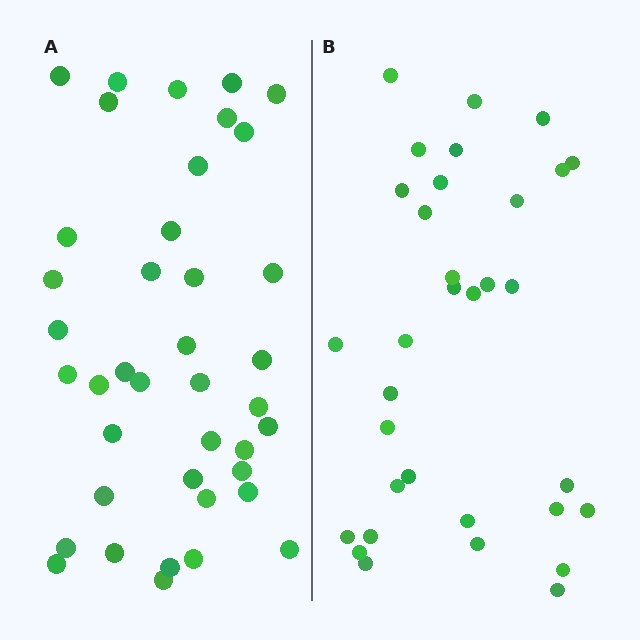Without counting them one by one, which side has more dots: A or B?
Region A (the left region) has more dots.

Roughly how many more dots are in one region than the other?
Region A has roughly 8 or so more dots than region B.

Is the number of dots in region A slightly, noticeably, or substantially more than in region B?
Region A has only slightly more — the two regions are fairly close. The ratio is roughly 1.2 to 1.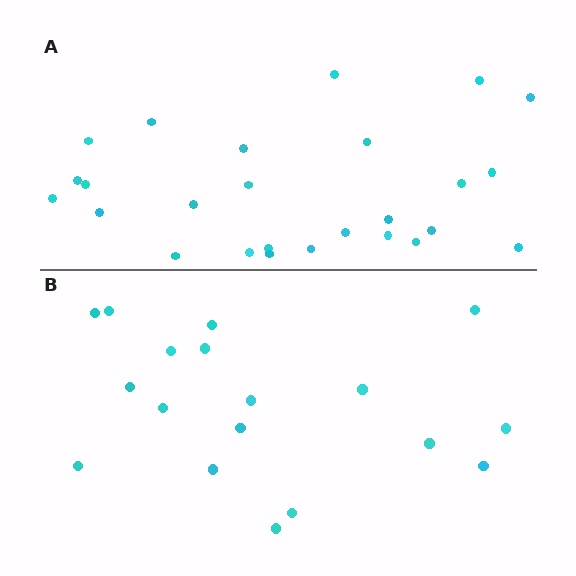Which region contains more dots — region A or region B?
Region A (the top region) has more dots.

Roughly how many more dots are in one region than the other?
Region A has roughly 8 or so more dots than region B.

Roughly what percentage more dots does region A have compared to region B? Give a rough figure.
About 45% more.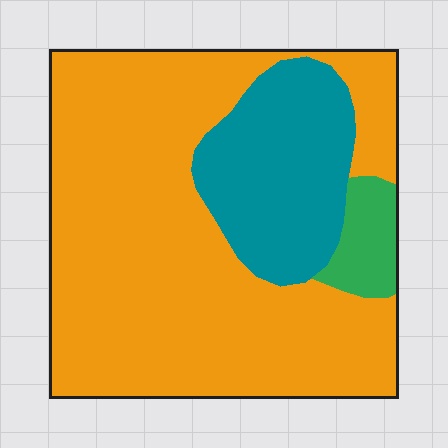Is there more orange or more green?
Orange.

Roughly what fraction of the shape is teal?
Teal covers 22% of the shape.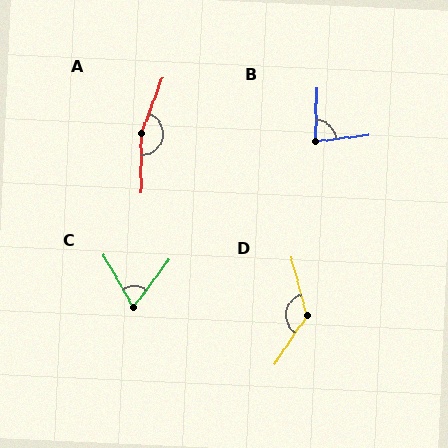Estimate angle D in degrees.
Approximately 131 degrees.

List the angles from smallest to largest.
C (67°), B (82°), D (131°), A (159°).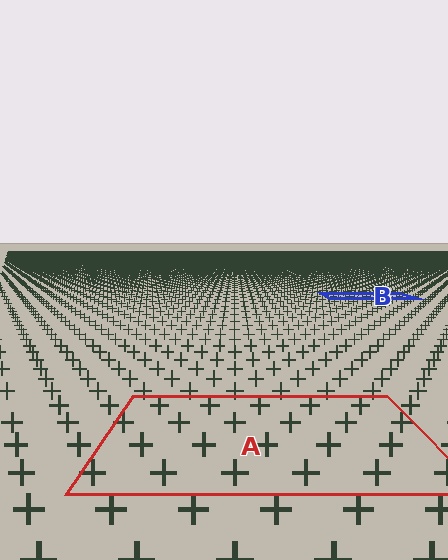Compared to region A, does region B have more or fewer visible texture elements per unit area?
Region B has more texture elements per unit area — they are packed more densely because it is farther away.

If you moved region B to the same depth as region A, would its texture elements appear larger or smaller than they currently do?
They would appear larger. At a closer depth, the same texture elements are projected at a bigger on-screen size.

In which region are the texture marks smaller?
The texture marks are smaller in region B, because it is farther away.